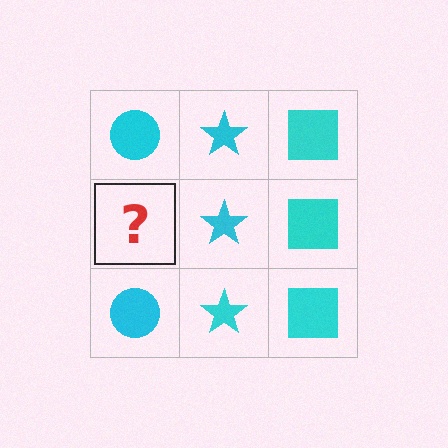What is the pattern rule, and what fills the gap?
The rule is that each column has a consistent shape. The gap should be filled with a cyan circle.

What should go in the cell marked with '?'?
The missing cell should contain a cyan circle.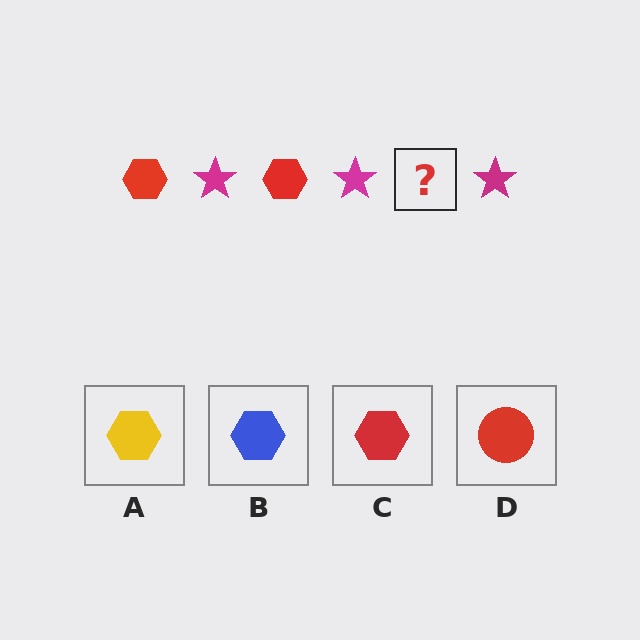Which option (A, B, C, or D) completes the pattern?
C.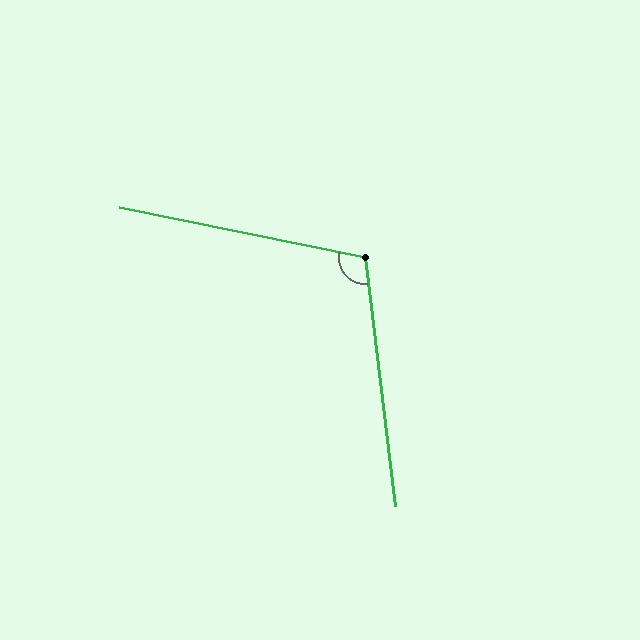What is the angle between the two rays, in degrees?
Approximately 109 degrees.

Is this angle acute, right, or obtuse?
It is obtuse.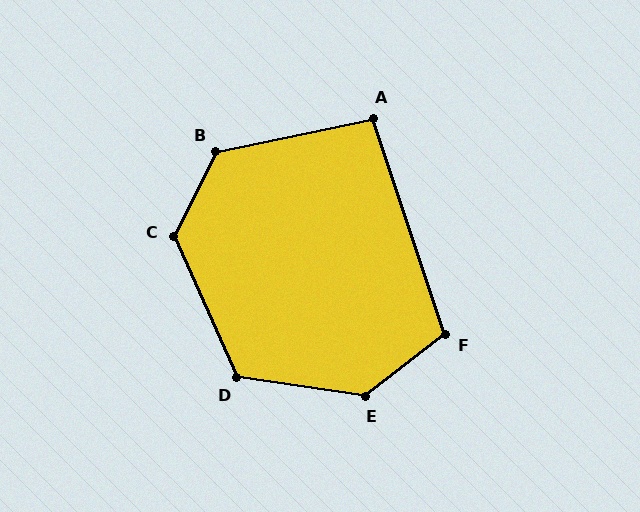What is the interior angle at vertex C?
Approximately 130 degrees (obtuse).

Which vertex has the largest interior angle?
E, at approximately 134 degrees.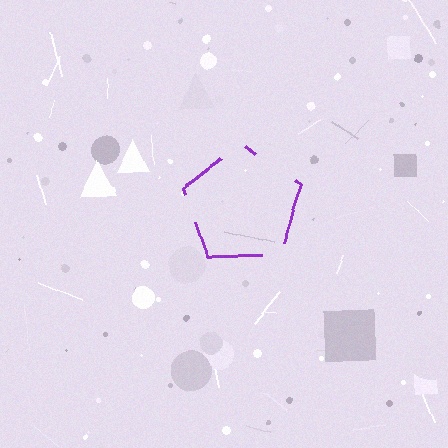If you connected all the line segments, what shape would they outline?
They would outline a pentagon.